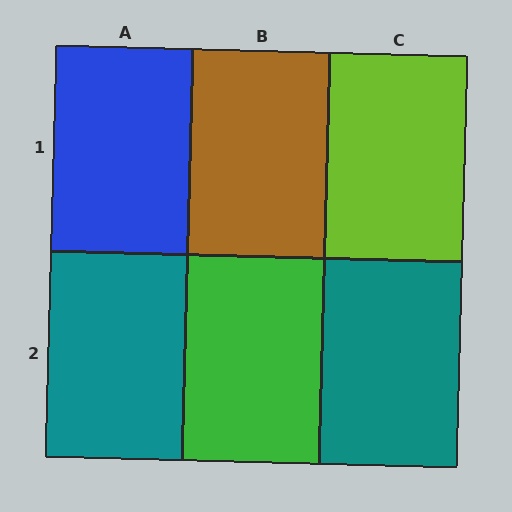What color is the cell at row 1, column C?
Lime.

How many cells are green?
1 cell is green.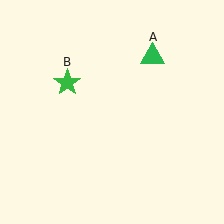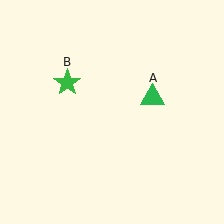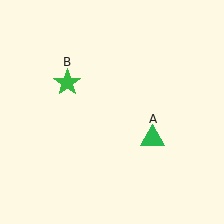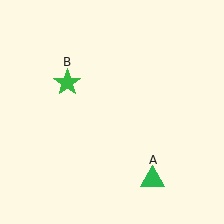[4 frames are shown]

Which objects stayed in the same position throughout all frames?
Green star (object B) remained stationary.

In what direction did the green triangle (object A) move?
The green triangle (object A) moved down.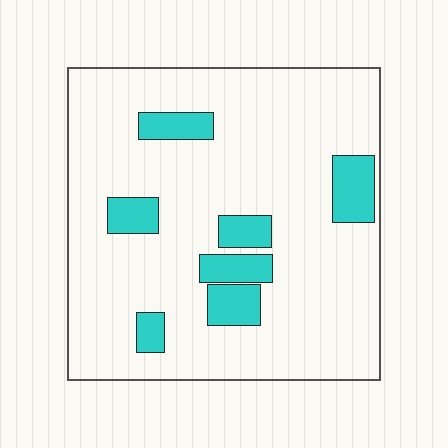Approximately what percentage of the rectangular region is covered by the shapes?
Approximately 15%.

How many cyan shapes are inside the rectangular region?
7.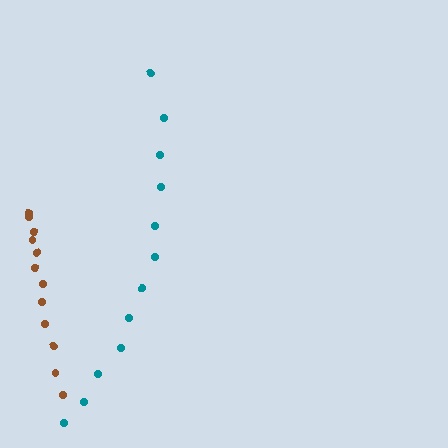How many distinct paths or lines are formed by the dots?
There are 2 distinct paths.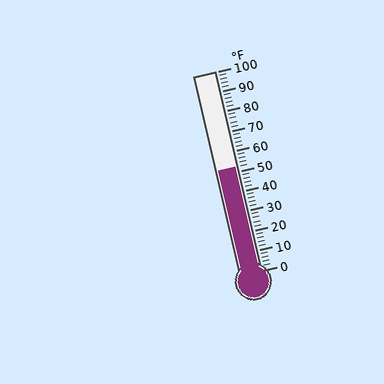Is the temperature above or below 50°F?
The temperature is above 50°F.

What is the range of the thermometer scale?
The thermometer scale ranges from 0°F to 100°F.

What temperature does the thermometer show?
The thermometer shows approximately 52°F.